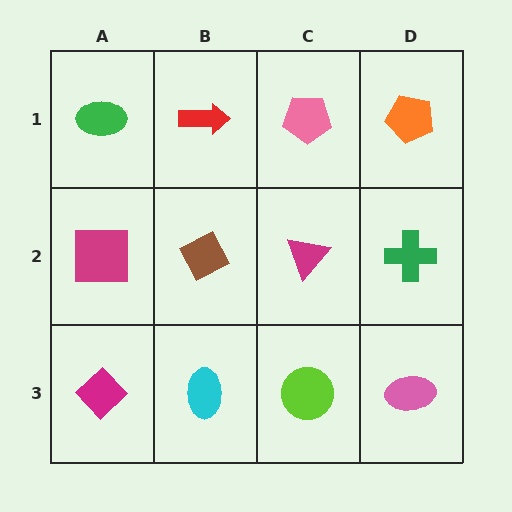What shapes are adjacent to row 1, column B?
A brown diamond (row 2, column B), a green ellipse (row 1, column A), a pink pentagon (row 1, column C).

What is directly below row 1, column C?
A magenta triangle.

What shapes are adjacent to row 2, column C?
A pink pentagon (row 1, column C), a lime circle (row 3, column C), a brown diamond (row 2, column B), a green cross (row 2, column D).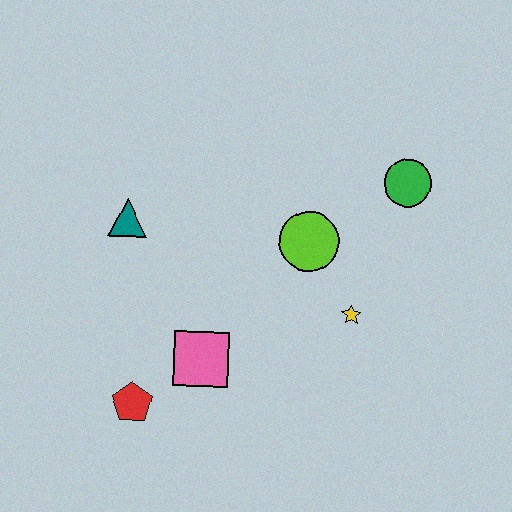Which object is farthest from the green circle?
The red pentagon is farthest from the green circle.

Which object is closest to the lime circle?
The yellow star is closest to the lime circle.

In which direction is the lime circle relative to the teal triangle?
The lime circle is to the right of the teal triangle.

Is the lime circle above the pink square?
Yes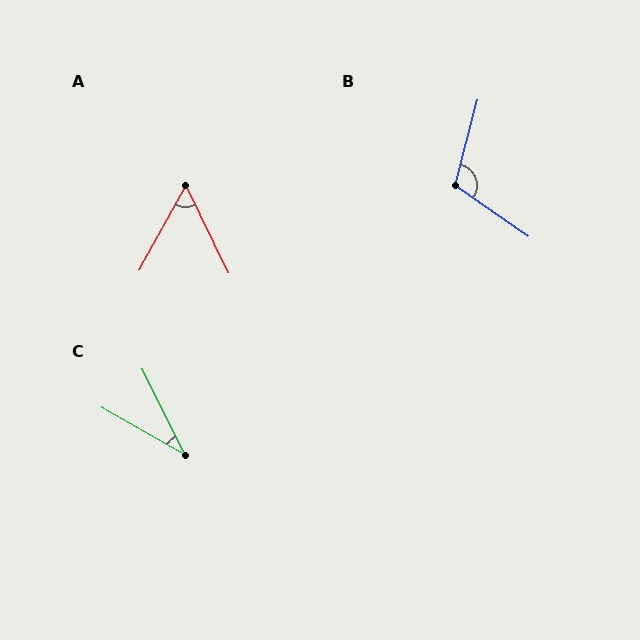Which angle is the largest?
B, at approximately 110 degrees.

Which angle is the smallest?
C, at approximately 34 degrees.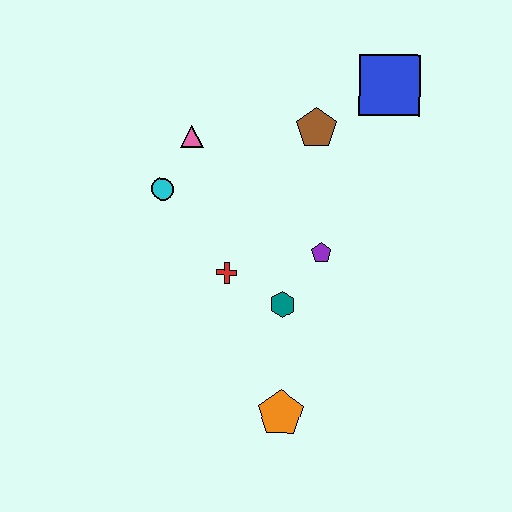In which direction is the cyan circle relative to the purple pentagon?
The cyan circle is to the left of the purple pentagon.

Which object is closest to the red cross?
The teal hexagon is closest to the red cross.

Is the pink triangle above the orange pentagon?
Yes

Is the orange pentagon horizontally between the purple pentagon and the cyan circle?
Yes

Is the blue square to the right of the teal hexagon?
Yes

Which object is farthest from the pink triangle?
The orange pentagon is farthest from the pink triangle.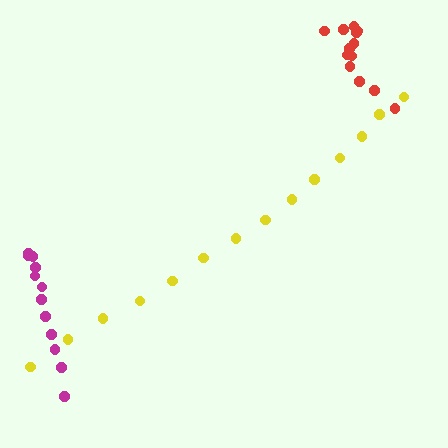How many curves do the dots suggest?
There are 3 distinct paths.